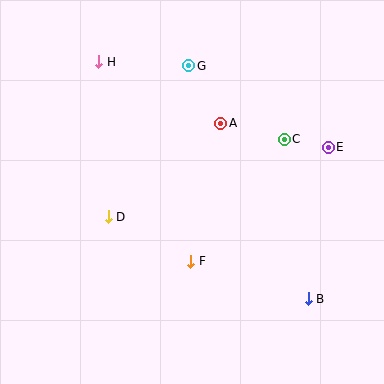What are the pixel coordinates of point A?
Point A is at (221, 123).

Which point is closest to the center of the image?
Point F at (191, 261) is closest to the center.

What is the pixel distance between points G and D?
The distance between G and D is 171 pixels.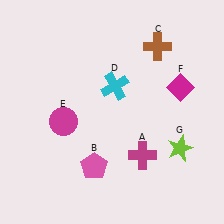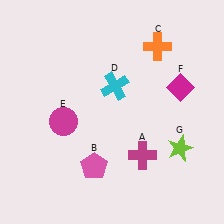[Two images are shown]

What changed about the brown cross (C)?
In Image 1, C is brown. In Image 2, it changed to orange.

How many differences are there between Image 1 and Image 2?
There is 1 difference between the two images.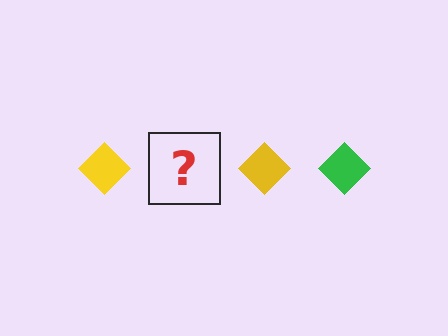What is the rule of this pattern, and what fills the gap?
The rule is that the pattern cycles through yellow, green diamonds. The gap should be filled with a green diamond.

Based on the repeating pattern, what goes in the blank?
The blank should be a green diamond.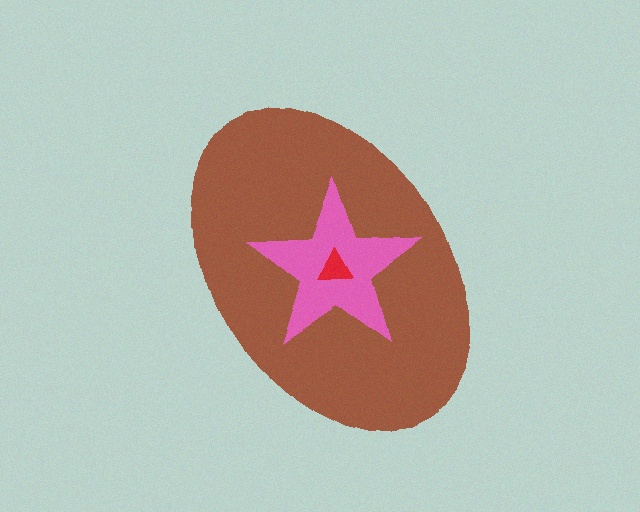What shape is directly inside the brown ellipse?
The pink star.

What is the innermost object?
The red triangle.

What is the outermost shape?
The brown ellipse.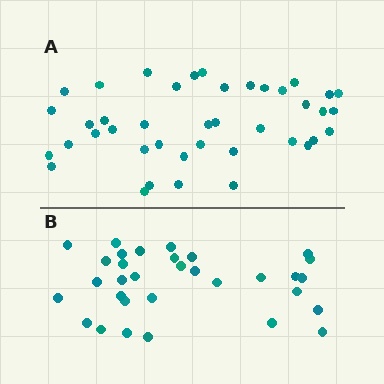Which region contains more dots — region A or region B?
Region A (the top region) has more dots.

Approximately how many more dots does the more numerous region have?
Region A has roughly 8 or so more dots than region B.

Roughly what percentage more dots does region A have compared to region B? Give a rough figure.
About 30% more.